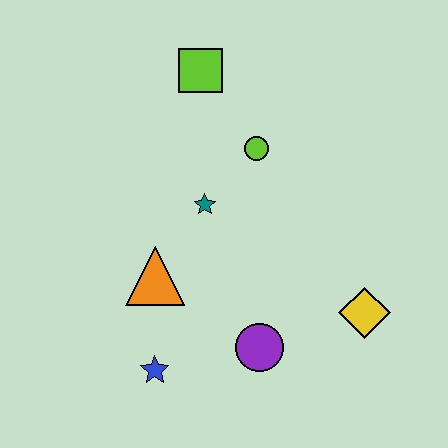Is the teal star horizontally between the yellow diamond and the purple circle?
No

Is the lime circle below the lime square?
Yes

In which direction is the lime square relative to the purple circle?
The lime square is above the purple circle.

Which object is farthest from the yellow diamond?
The lime square is farthest from the yellow diamond.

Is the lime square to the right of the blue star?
Yes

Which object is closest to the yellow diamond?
The purple circle is closest to the yellow diamond.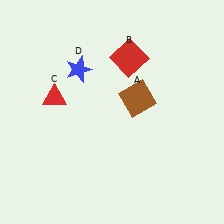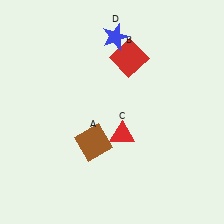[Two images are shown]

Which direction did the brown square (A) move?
The brown square (A) moved down.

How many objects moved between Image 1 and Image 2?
3 objects moved between the two images.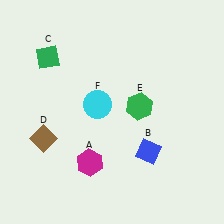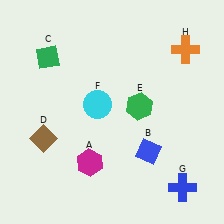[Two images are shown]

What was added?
A blue cross (G), an orange cross (H) were added in Image 2.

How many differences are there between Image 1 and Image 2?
There are 2 differences between the two images.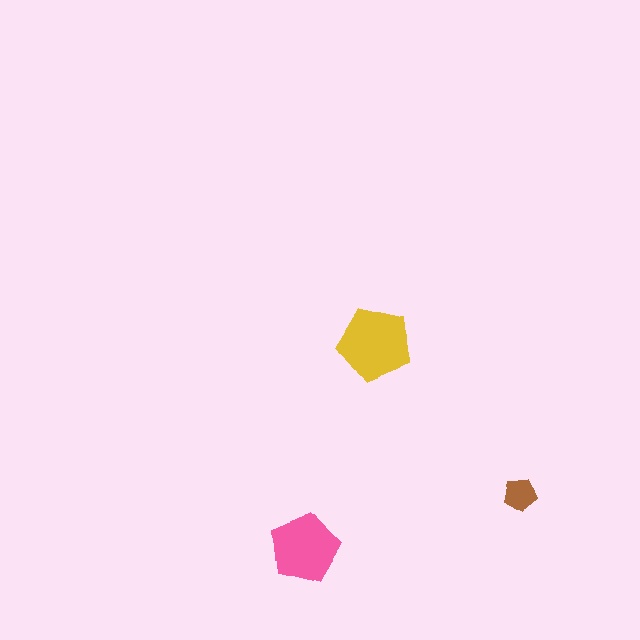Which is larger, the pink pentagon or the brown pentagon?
The pink one.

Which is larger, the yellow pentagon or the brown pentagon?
The yellow one.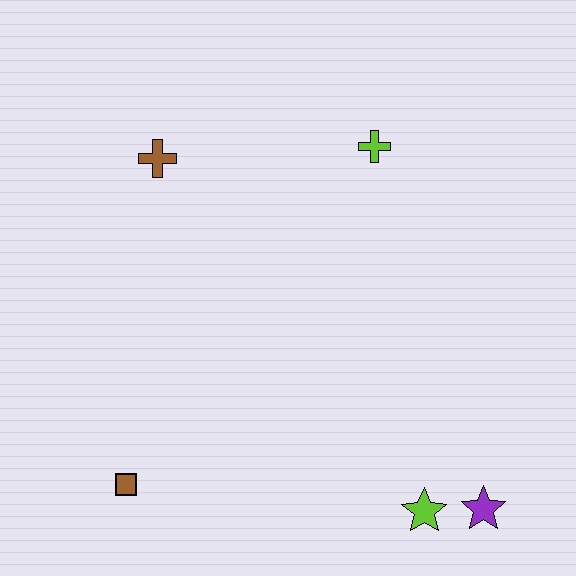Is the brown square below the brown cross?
Yes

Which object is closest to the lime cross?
The brown cross is closest to the lime cross.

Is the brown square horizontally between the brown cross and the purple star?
No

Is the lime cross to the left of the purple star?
Yes